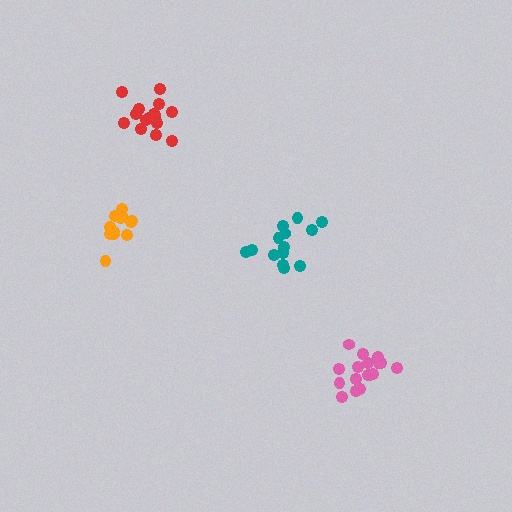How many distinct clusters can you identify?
There are 4 distinct clusters.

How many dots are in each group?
Group 1: 14 dots, Group 2: 17 dots, Group 3: 13 dots, Group 4: 17 dots (61 total).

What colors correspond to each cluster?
The clusters are colored: teal, pink, orange, red.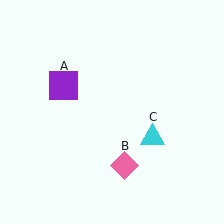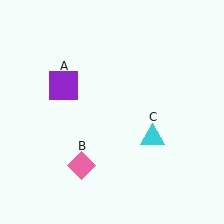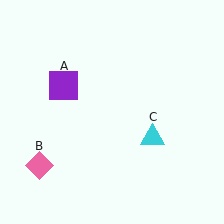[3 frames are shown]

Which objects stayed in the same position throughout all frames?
Purple square (object A) and cyan triangle (object C) remained stationary.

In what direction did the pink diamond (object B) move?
The pink diamond (object B) moved left.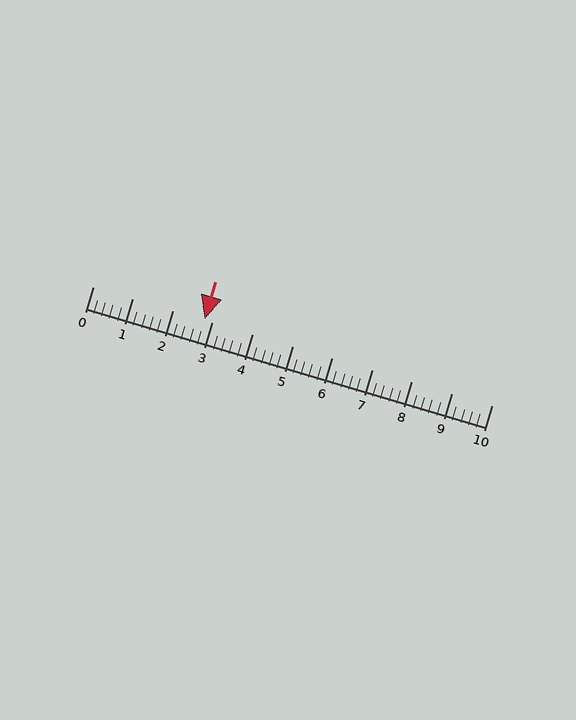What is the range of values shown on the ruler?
The ruler shows values from 0 to 10.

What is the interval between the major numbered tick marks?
The major tick marks are spaced 1 units apart.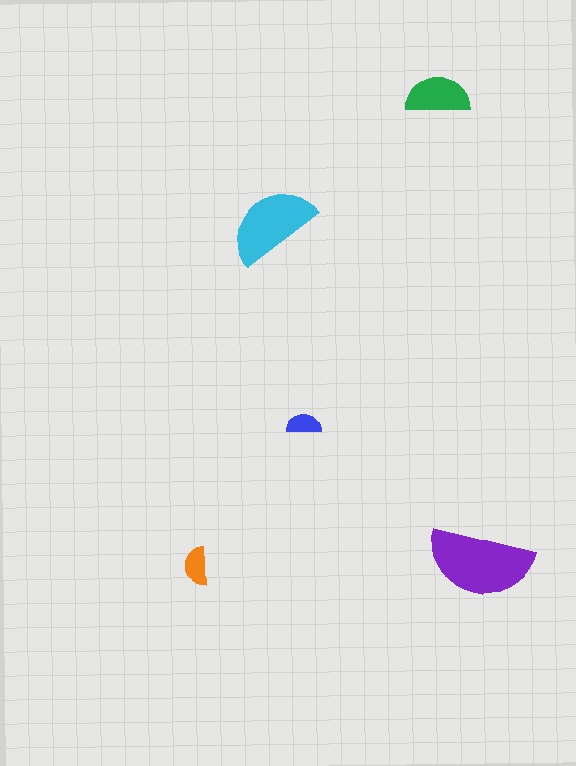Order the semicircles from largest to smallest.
the purple one, the cyan one, the green one, the orange one, the blue one.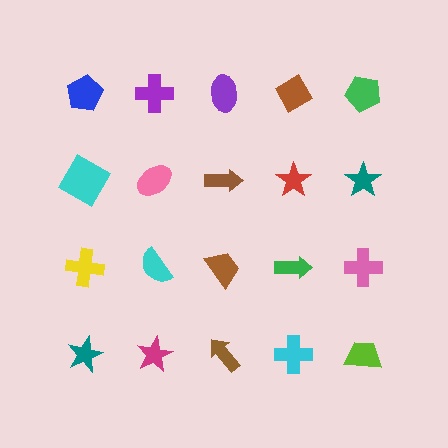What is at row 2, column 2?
A pink ellipse.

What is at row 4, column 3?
A brown arrow.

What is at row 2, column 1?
A cyan diamond.